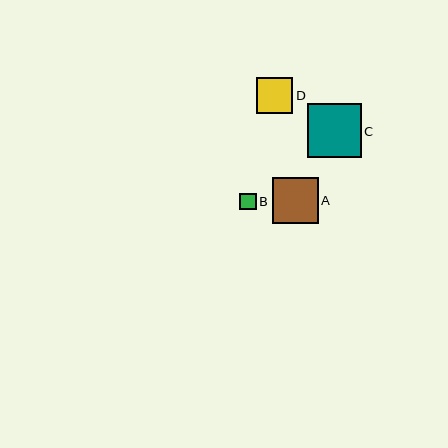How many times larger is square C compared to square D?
Square C is approximately 1.5 times the size of square D.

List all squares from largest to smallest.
From largest to smallest: C, A, D, B.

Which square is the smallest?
Square B is the smallest with a size of approximately 17 pixels.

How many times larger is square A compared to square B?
Square A is approximately 2.8 times the size of square B.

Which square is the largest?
Square C is the largest with a size of approximately 54 pixels.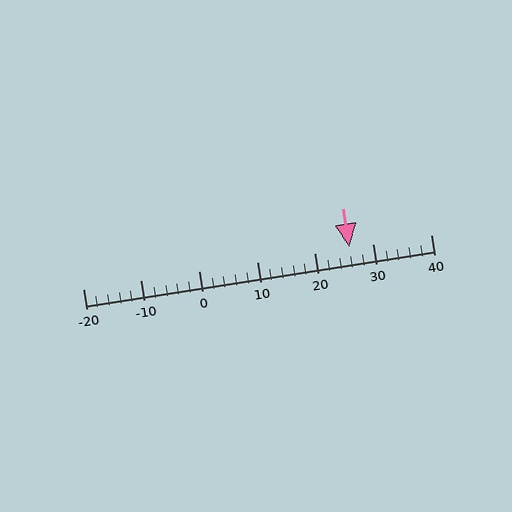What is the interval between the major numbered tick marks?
The major tick marks are spaced 10 units apart.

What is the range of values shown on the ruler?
The ruler shows values from -20 to 40.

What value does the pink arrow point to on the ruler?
The pink arrow points to approximately 26.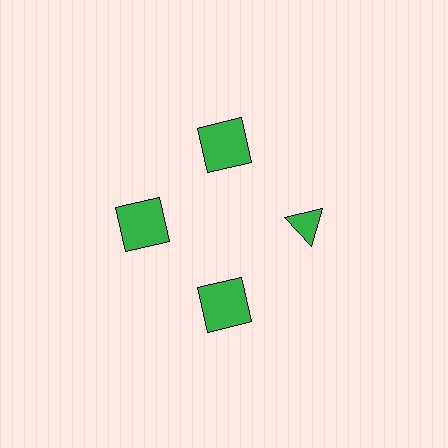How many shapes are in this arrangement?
There are 4 shapes arranged in a ring pattern.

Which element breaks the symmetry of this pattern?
The green triangle at roughly the 3 o'clock position breaks the symmetry. All other shapes are green squares.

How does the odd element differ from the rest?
It has a different shape: triangle instead of square.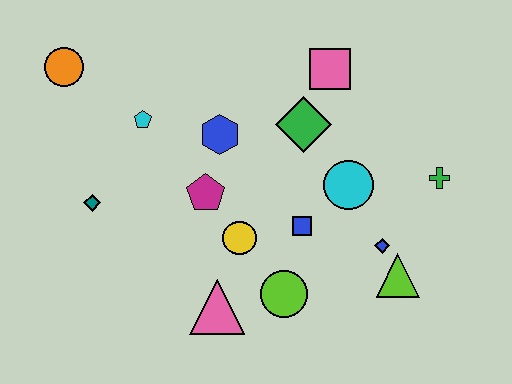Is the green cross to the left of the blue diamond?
No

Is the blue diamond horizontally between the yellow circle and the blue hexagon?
No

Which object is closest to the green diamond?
The pink square is closest to the green diamond.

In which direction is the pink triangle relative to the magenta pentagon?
The pink triangle is below the magenta pentagon.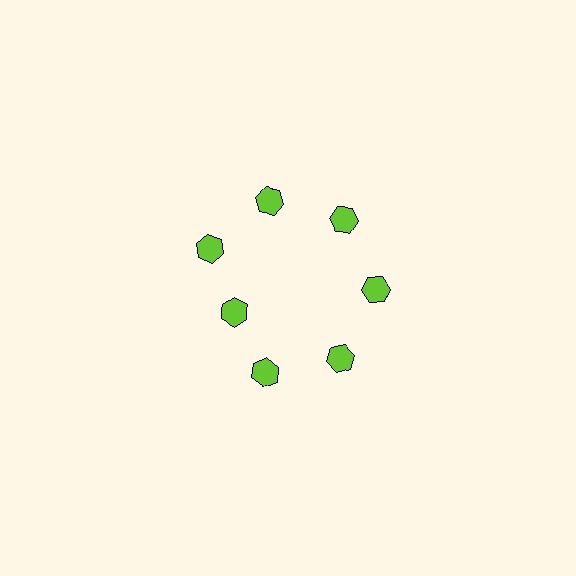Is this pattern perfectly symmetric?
No. The 7 lime hexagons are arranged in a ring, but one element near the 8 o'clock position is pulled inward toward the center, breaking the 7-fold rotational symmetry.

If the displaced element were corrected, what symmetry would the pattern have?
It would have 7-fold rotational symmetry — the pattern would map onto itself every 51 degrees.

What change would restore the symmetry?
The symmetry would be restored by moving it outward, back onto the ring so that all 7 hexagons sit at equal angles and equal distance from the center.